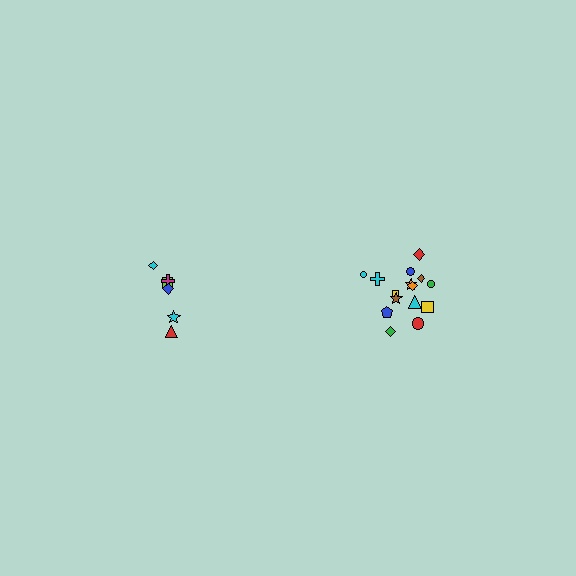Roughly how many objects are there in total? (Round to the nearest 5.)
Roughly 20 objects in total.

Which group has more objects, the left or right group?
The right group.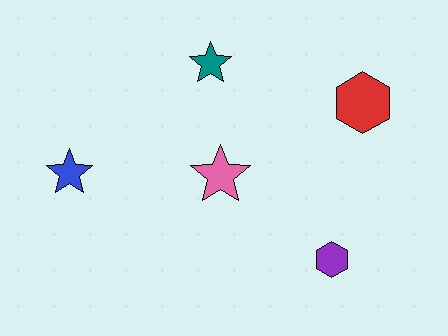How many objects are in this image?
There are 5 objects.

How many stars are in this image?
There are 3 stars.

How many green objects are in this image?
There are no green objects.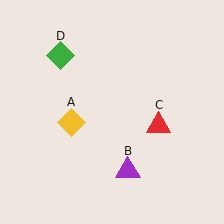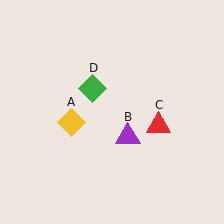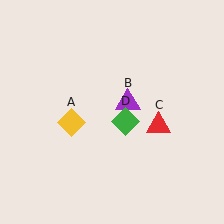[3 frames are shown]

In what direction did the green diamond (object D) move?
The green diamond (object D) moved down and to the right.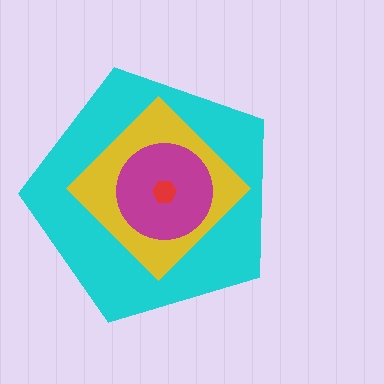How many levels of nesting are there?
4.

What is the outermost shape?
The cyan pentagon.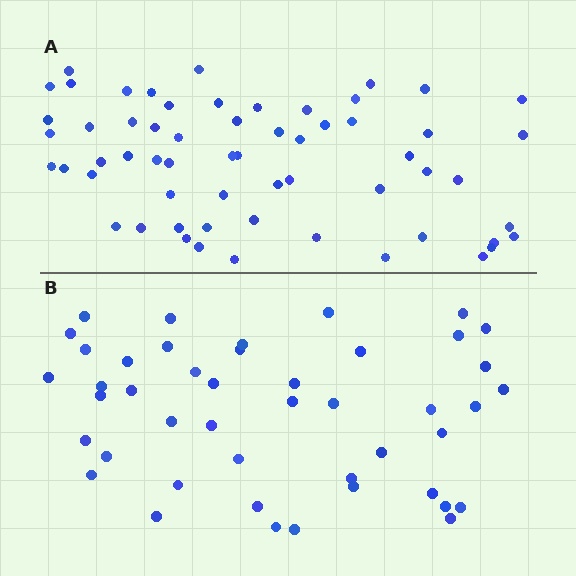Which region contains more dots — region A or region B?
Region A (the top region) has more dots.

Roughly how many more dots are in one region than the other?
Region A has approximately 15 more dots than region B.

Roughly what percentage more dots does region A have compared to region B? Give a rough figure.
About 35% more.